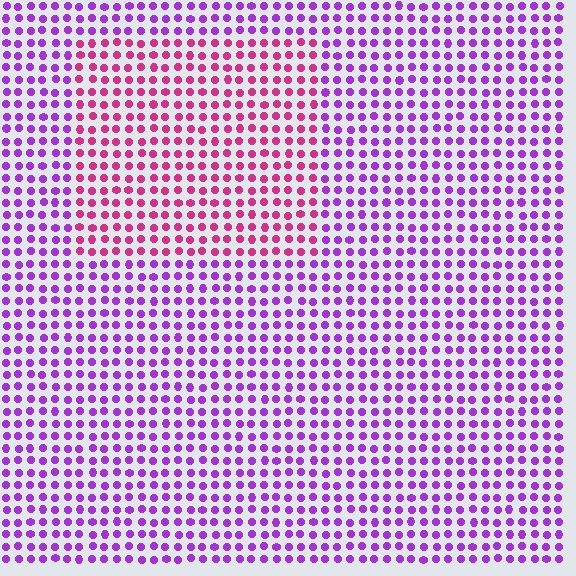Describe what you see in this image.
The image is filled with small purple elements in a uniform arrangement. A rectangle-shaped region is visible where the elements are tinted to a slightly different hue, forming a subtle color boundary.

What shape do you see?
I see a rectangle.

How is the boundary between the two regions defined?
The boundary is defined purely by a slight shift in hue (about 43 degrees). Spacing, size, and orientation are identical on both sides.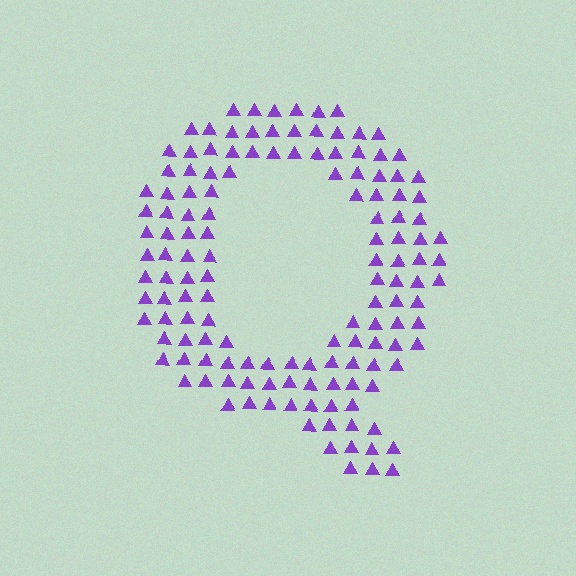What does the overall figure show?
The overall figure shows the letter Q.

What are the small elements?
The small elements are triangles.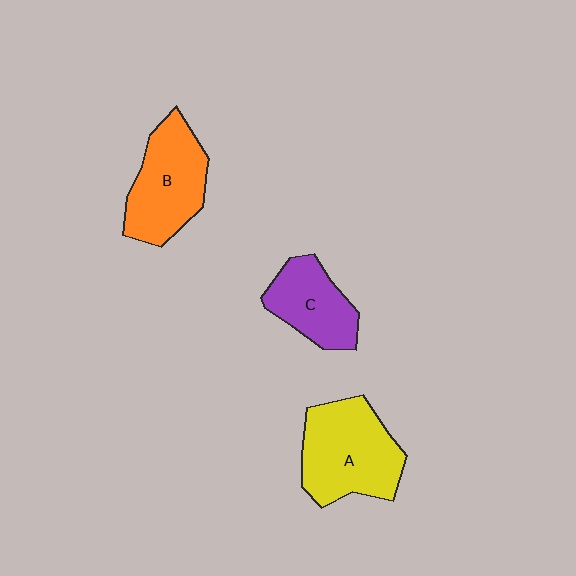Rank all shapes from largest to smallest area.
From largest to smallest: A (yellow), B (orange), C (purple).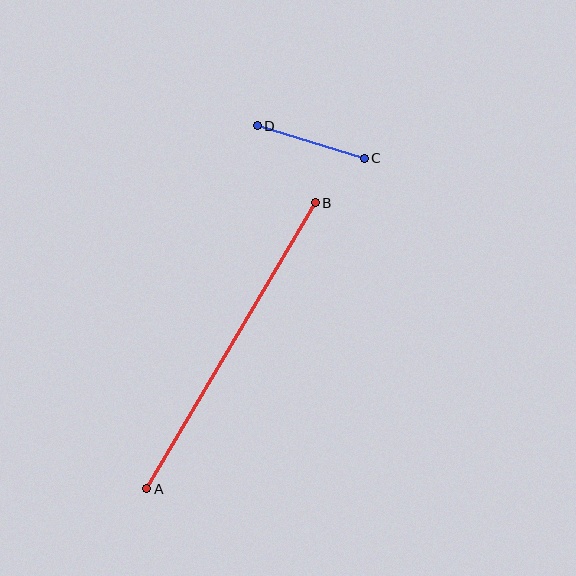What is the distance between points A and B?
The distance is approximately 332 pixels.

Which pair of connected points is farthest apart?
Points A and B are farthest apart.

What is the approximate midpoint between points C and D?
The midpoint is at approximately (311, 142) pixels.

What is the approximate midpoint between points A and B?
The midpoint is at approximately (231, 346) pixels.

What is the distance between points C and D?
The distance is approximately 112 pixels.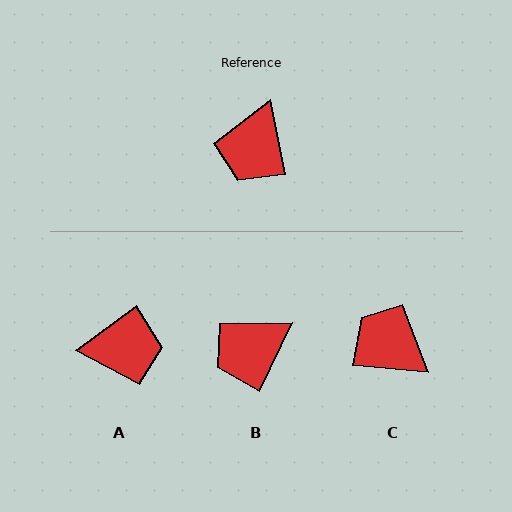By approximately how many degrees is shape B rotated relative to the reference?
Approximately 36 degrees clockwise.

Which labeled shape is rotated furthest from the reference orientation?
A, about 115 degrees away.